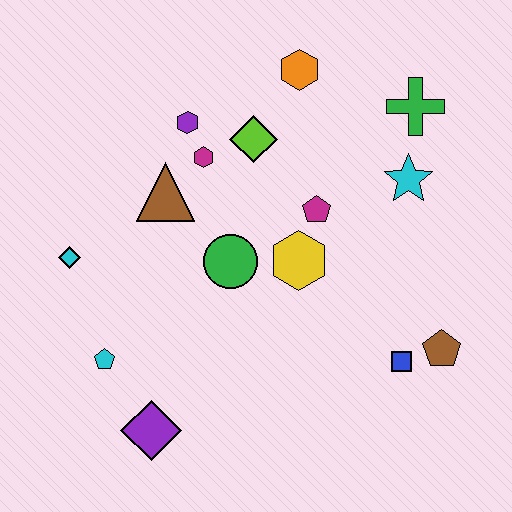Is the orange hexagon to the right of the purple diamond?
Yes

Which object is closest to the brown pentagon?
The blue square is closest to the brown pentagon.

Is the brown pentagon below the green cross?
Yes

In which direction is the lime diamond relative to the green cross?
The lime diamond is to the left of the green cross.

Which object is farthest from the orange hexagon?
The purple diamond is farthest from the orange hexagon.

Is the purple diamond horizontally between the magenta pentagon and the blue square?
No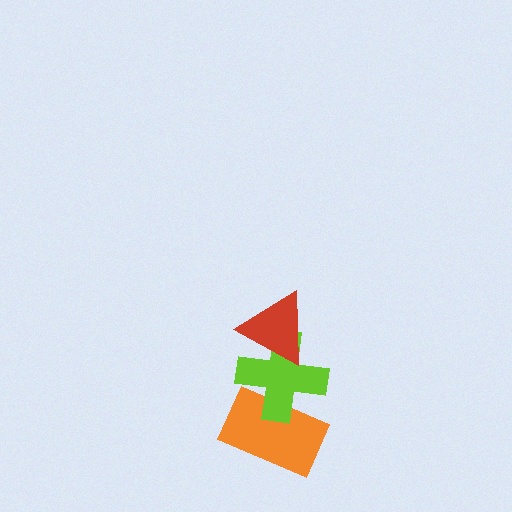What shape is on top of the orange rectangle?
The lime cross is on top of the orange rectangle.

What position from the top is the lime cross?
The lime cross is 2nd from the top.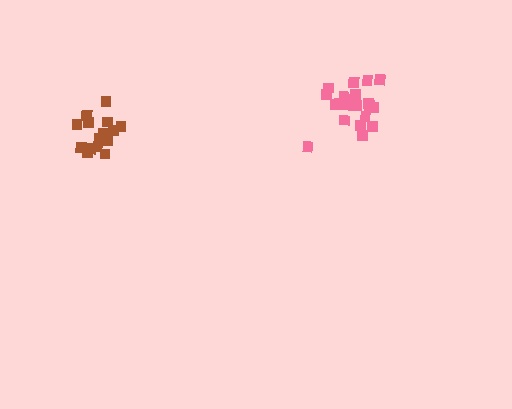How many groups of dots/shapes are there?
There are 2 groups.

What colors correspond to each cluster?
The clusters are colored: pink, brown.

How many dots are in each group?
Group 1: 21 dots, Group 2: 15 dots (36 total).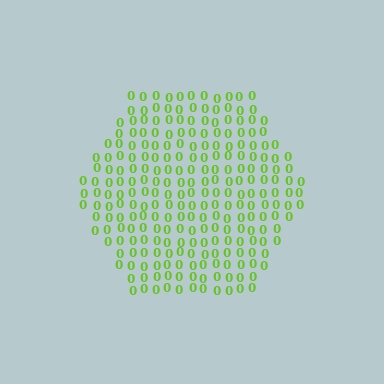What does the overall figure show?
The overall figure shows a hexagon.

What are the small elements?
The small elements are digit 0's.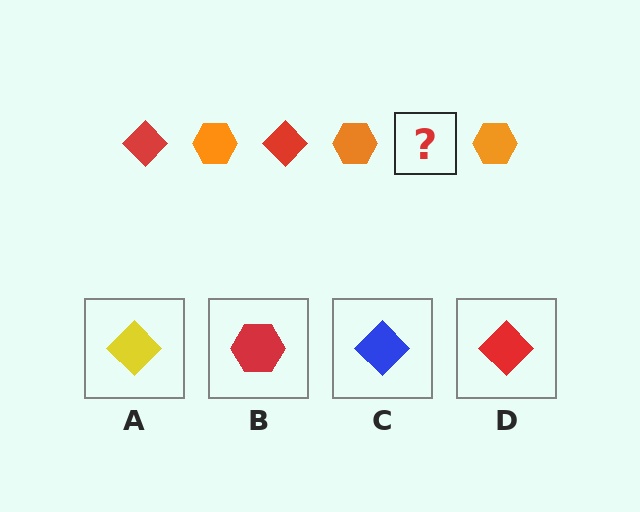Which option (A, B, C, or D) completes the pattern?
D.